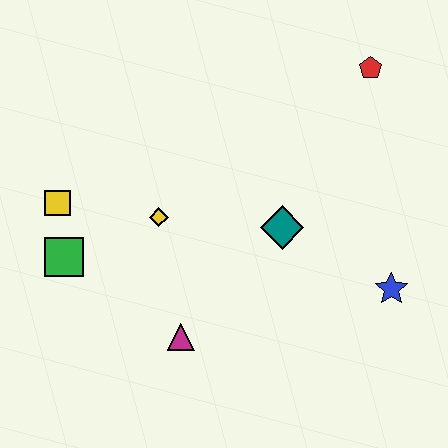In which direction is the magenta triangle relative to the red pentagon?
The magenta triangle is below the red pentagon.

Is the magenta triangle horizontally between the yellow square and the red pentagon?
Yes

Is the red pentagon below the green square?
No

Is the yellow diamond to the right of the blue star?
No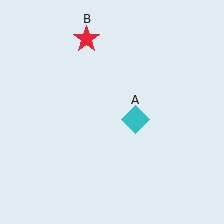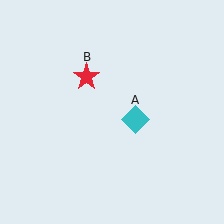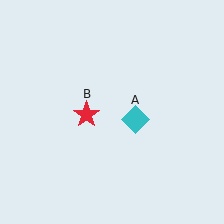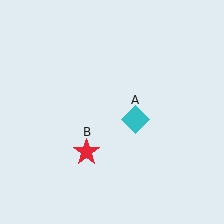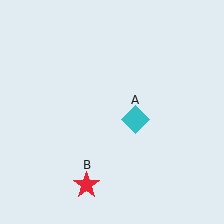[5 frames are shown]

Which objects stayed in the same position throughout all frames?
Cyan diamond (object A) remained stationary.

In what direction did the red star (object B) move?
The red star (object B) moved down.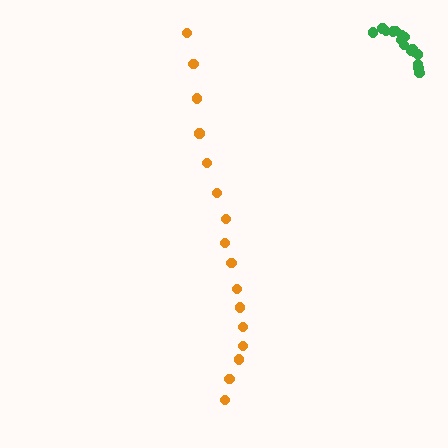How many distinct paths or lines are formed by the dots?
There are 2 distinct paths.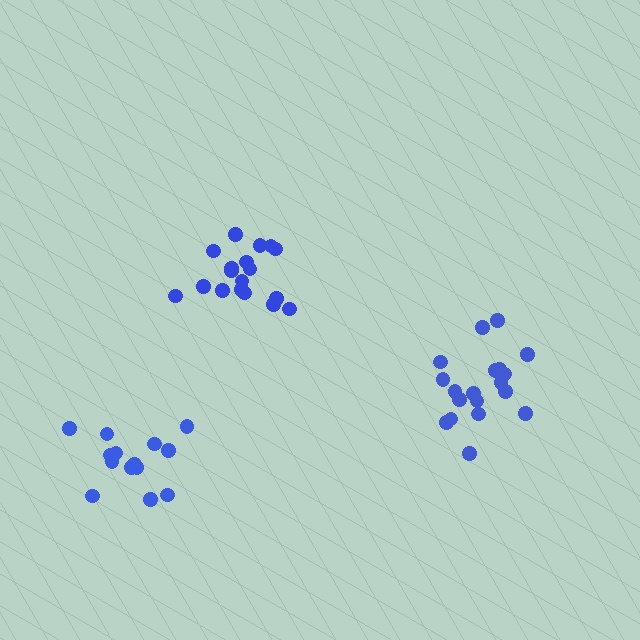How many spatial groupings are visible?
There are 3 spatial groupings.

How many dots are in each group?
Group 1: 18 dots, Group 2: 14 dots, Group 3: 19 dots (51 total).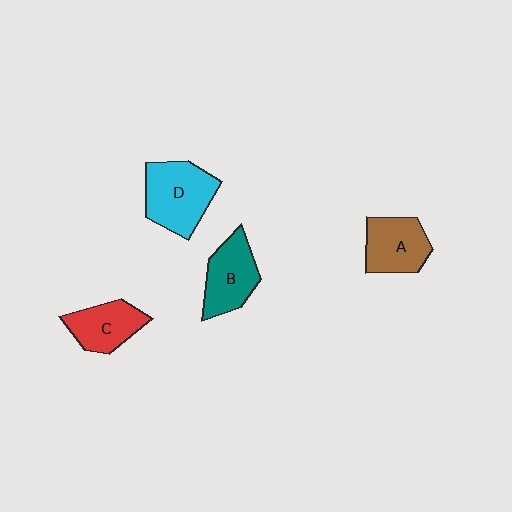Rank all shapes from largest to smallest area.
From largest to smallest: D (cyan), B (teal), A (brown), C (red).